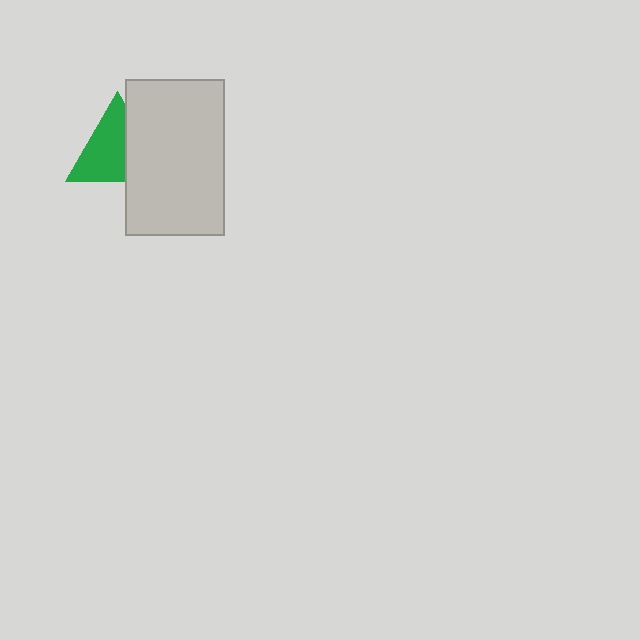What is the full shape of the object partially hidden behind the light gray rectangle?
The partially hidden object is a green triangle.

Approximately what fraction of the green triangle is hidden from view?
Roughly 36% of the green triangle is hidden behind the light gray rectangle.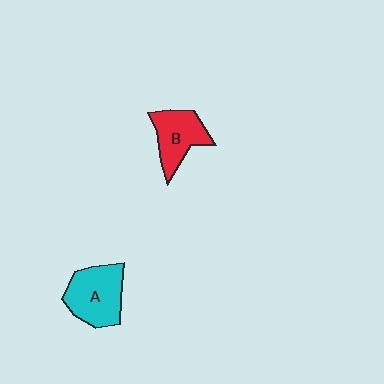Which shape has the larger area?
Shape A (cyan).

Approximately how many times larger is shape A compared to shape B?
Approximately 1.2 times.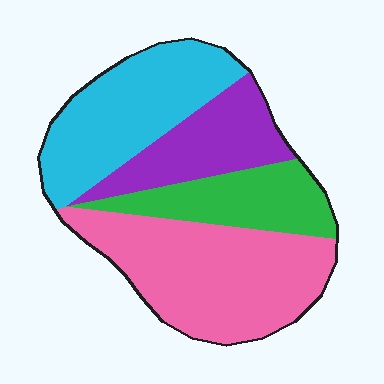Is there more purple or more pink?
Pink.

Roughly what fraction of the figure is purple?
Purple covers about 20% of the figure.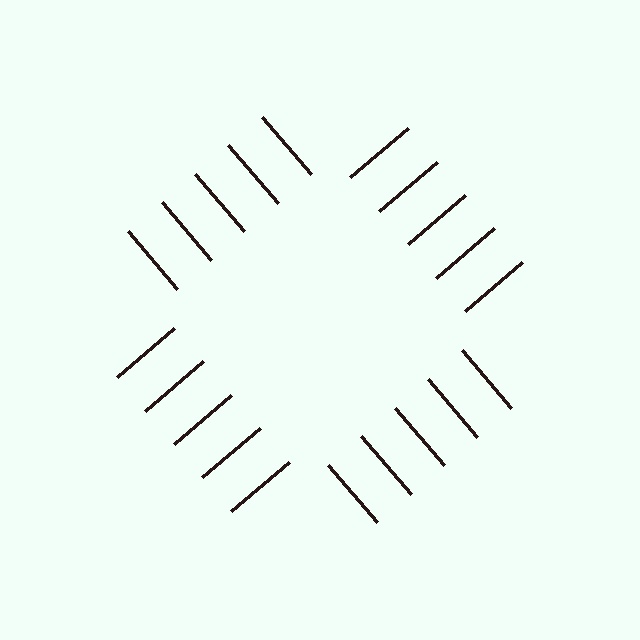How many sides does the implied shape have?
4 sides — the line-ends trace a square.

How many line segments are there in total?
20 — 5 along each of the 4 edges.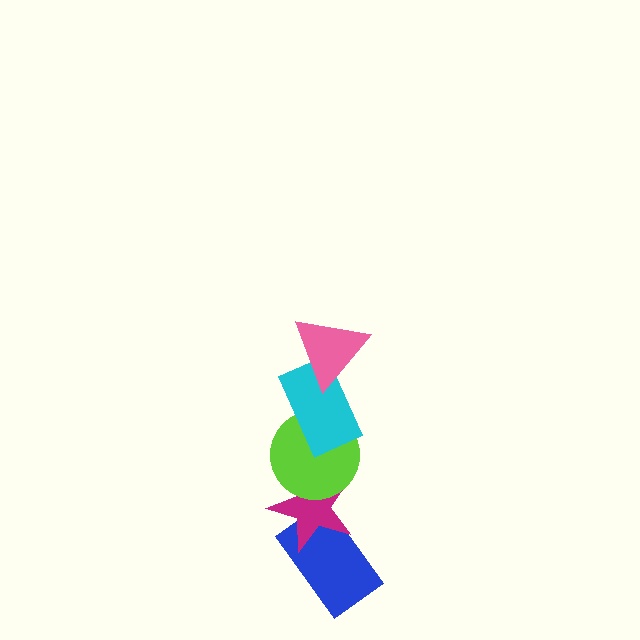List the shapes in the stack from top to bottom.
From top to bottom: the pink triangle, the cyan rectangle, the lime circle, the magenta star, the blue rectangle.